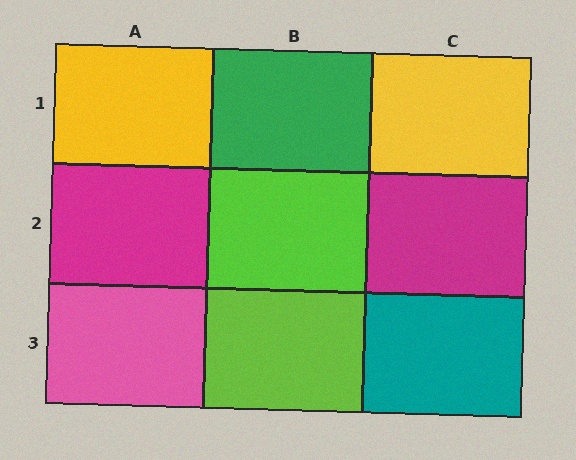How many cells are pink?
1 cell is pink.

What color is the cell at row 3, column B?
Lime.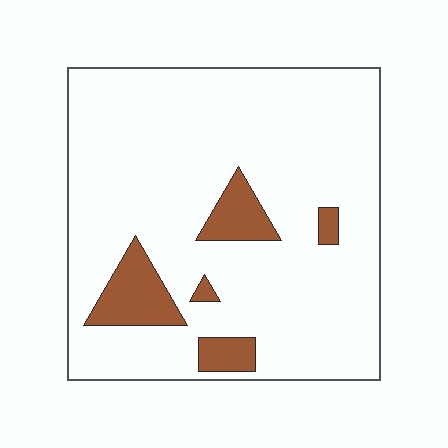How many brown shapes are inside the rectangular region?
5.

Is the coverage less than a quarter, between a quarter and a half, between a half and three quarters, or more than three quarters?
Less than a quarter.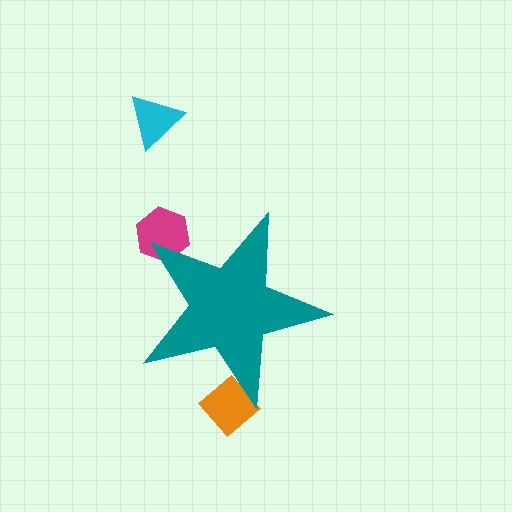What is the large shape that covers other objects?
A teal star.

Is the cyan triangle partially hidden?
No, the cyan triangle is fully visible.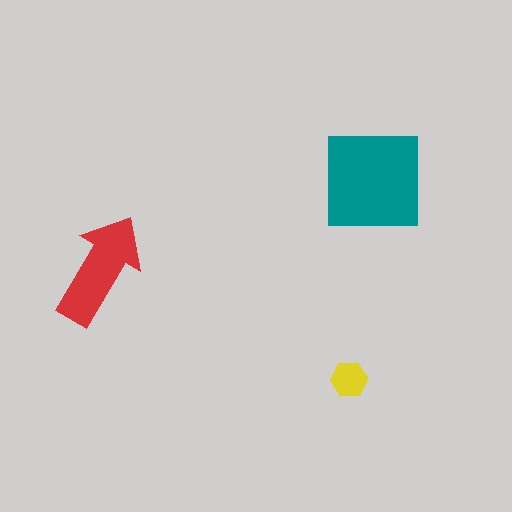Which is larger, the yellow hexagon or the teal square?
The teal square.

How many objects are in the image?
There are 3 objects in the image.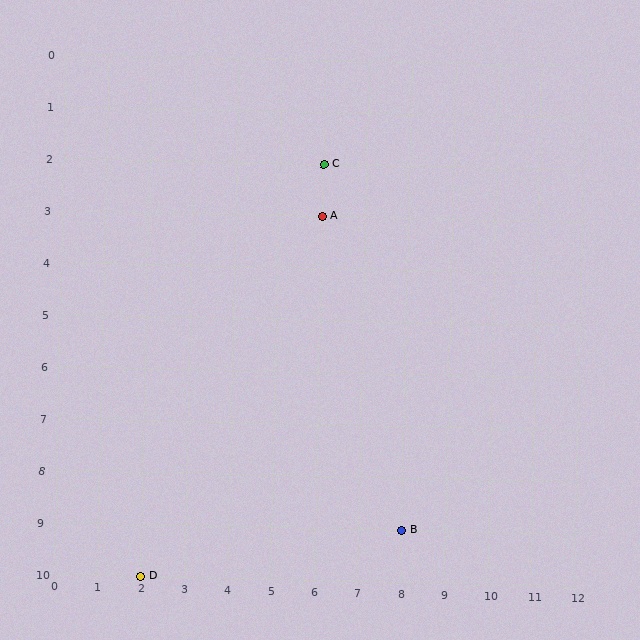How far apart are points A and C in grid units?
Points A and C are 1 row apart.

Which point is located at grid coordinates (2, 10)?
Point D is at (2, 10).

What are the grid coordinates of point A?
Point A is at grid coordinates (6, 3).